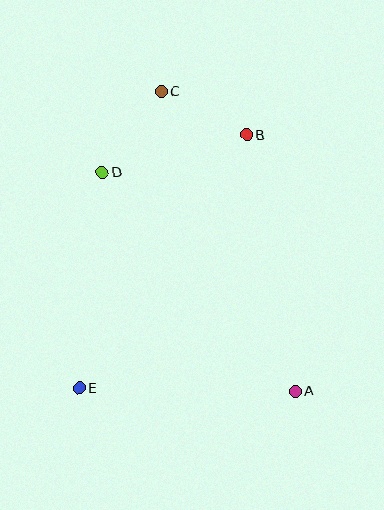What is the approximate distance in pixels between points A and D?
The distance between A and D is approximately 292 pixels.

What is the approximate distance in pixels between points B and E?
The distance between B and E is approximately 304 pixels.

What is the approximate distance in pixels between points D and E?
The distance between D and E is approximately 217 pixels.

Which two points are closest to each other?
Points B and C are closest to each other.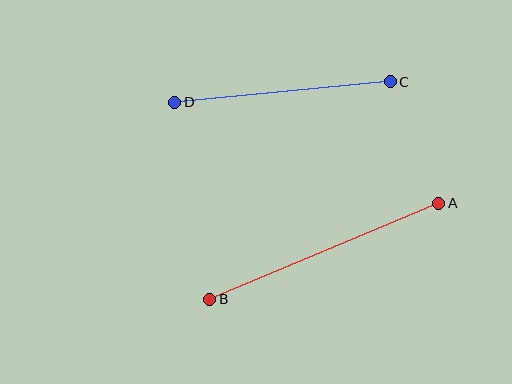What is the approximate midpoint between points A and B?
The midpoint is at approximately (324, 251) pixels.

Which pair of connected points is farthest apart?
Points A and B are farthest apart.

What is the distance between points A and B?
The distance is approximately 249 pixels.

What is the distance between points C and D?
The distance is approximately 216 pixels.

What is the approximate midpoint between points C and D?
The midpoint is at approximately (282, 92) pixels.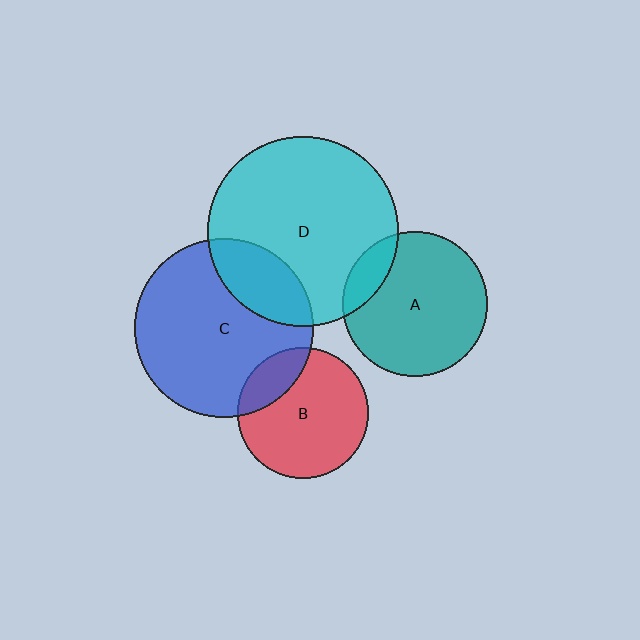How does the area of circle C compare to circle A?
Approximately 1.5 times.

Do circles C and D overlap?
Yes.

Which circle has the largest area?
Circle D (cyan).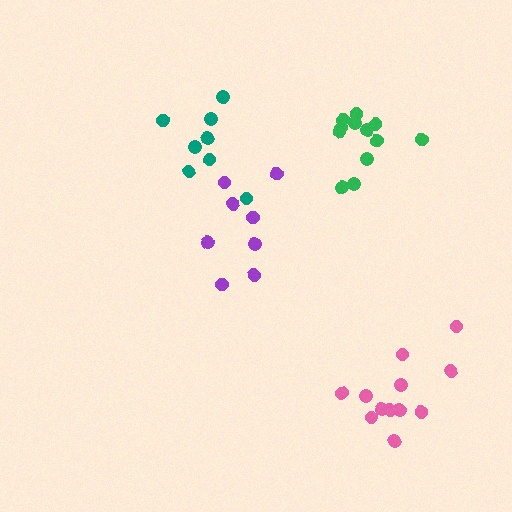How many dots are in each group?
Group 1: 12 dots, Group 2: 8 dots, Group 3: 12 dots, Group 4: 8 dots (40 total).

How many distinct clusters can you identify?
There are 4 distinct clusters.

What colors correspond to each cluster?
The clusters are colored: pink, teal, green, purple.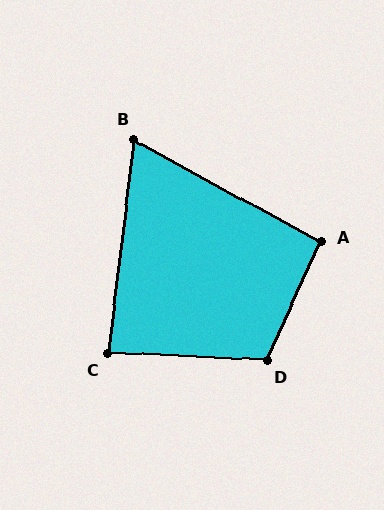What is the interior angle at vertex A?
Approximately 94 degrees (approximately right).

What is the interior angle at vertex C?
Approximately 86 degrees (approximately right).